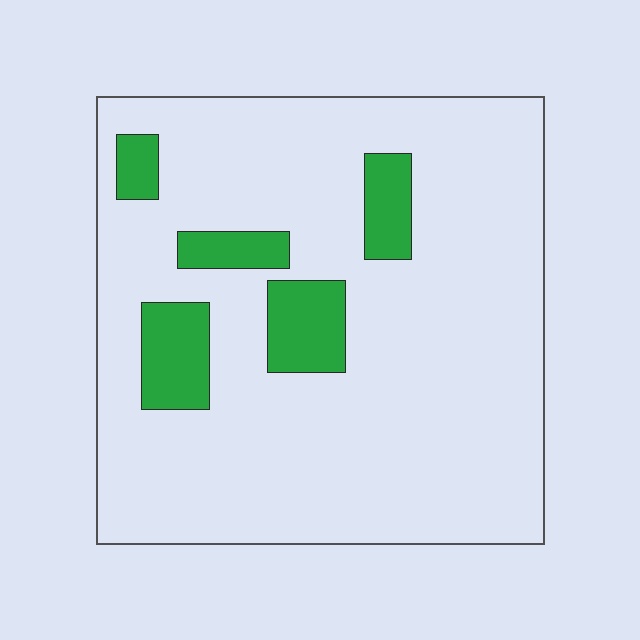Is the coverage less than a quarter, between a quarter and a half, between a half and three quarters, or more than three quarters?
Less than a quarter.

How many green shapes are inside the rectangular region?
5.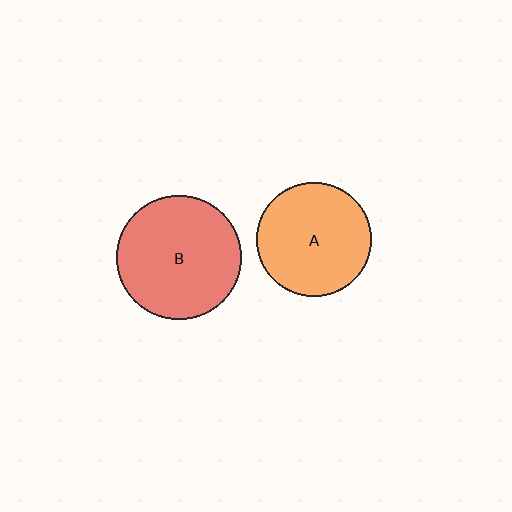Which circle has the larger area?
Circle B (red).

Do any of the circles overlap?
No, none of the circles overlap.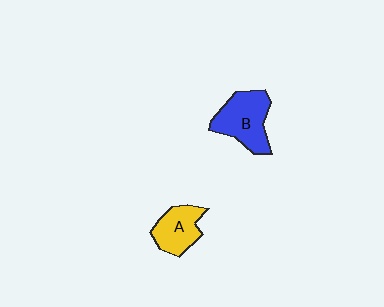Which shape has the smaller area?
Shape A (yellow).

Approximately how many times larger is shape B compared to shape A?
Approximately 1.4 times.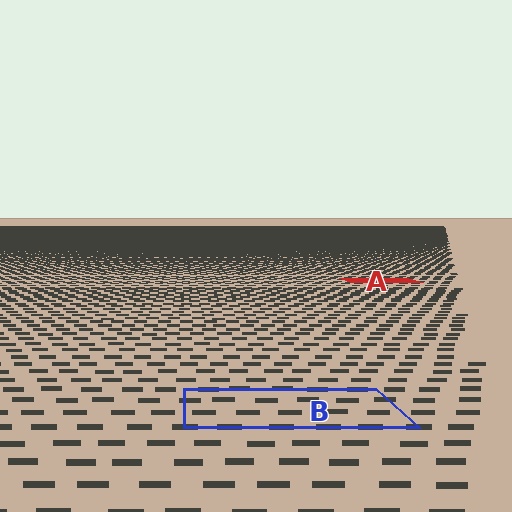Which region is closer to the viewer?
Region B is closer. The texture elements there are larger and more spread out.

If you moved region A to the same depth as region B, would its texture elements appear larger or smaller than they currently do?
They would appear larger. At a closer depth, the same texture elements are projected at a bigger on-screen size.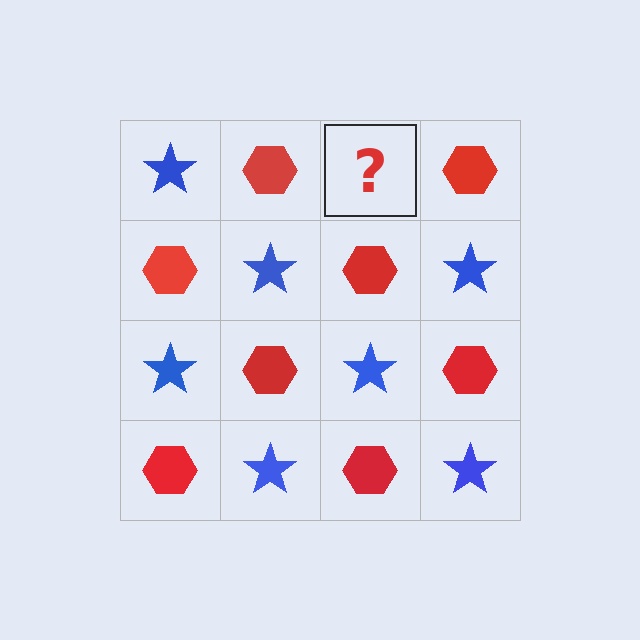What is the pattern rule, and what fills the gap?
The rule is that it alternates blue star and red hexagon in a checkerboard pattern. The gap should be filled with a blue star.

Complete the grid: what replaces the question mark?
The question mark should be replaced with a blue star.